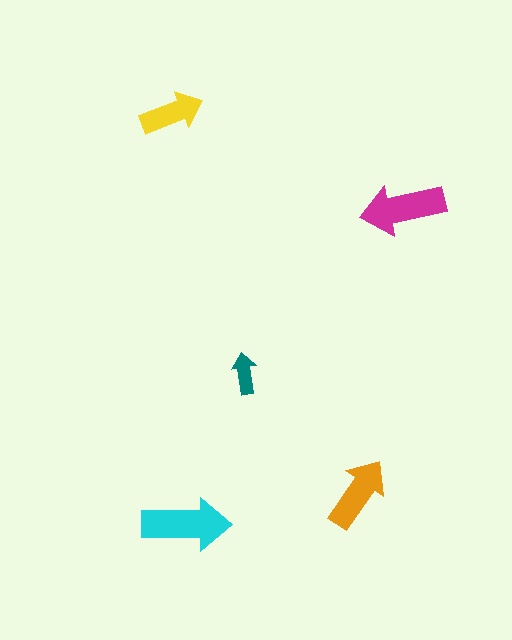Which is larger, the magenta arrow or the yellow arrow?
The magenta one.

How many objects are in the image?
There are 5 objects in the image.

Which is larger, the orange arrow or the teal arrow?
The orange one.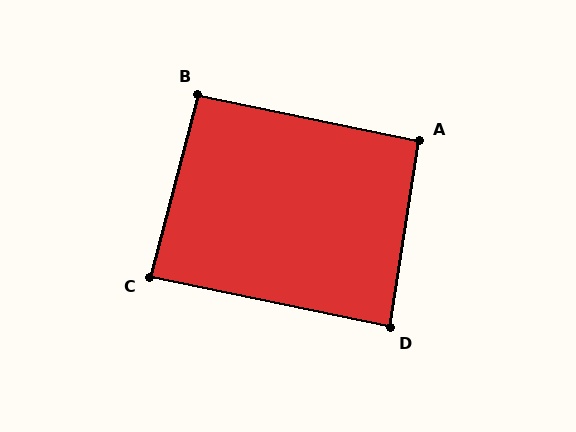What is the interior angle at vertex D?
Approximately 87 degrees (approximately right).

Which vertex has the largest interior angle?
A, at approximately 93 degrees.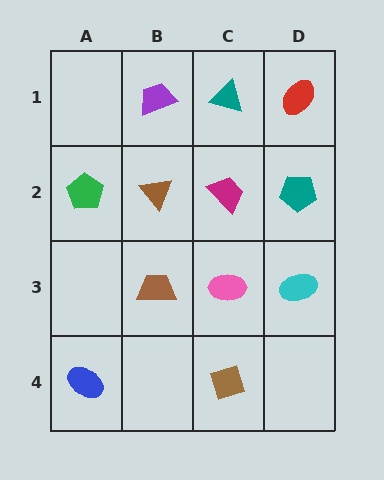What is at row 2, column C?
A magenta trapezoid.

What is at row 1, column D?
A red ellipse.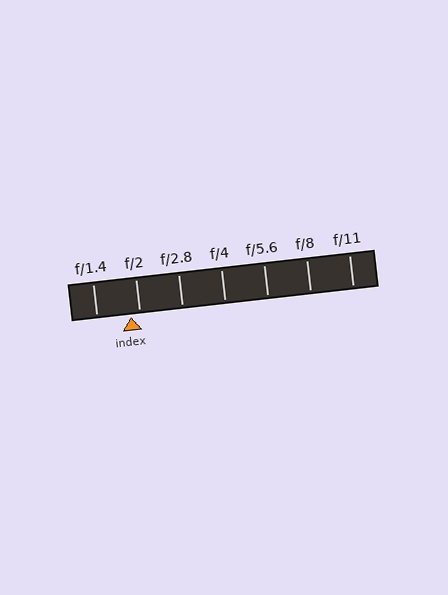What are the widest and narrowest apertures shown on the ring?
The widest aperture shown is f/1.4 and the narrowest is f/11.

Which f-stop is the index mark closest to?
The index mark is closest to f/2.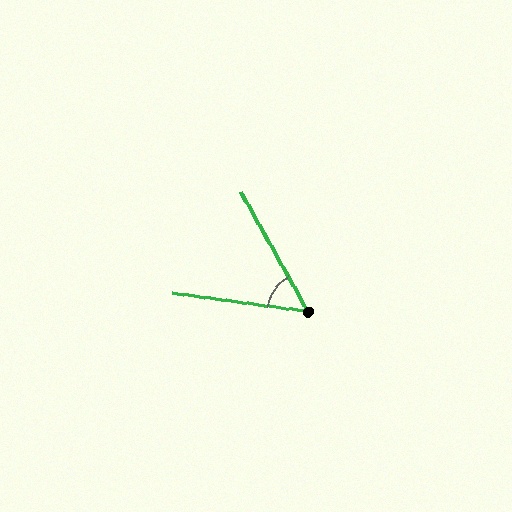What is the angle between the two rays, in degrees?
Approximately 53 degrees.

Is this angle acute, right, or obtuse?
It is acute.